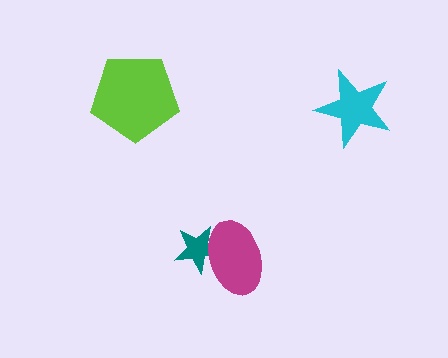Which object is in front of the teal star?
The magenta ellipse is in front of the teal star.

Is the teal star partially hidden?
Yes, it is partially covered by another shape.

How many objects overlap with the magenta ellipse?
1 object overlaps with the magenta ellipse.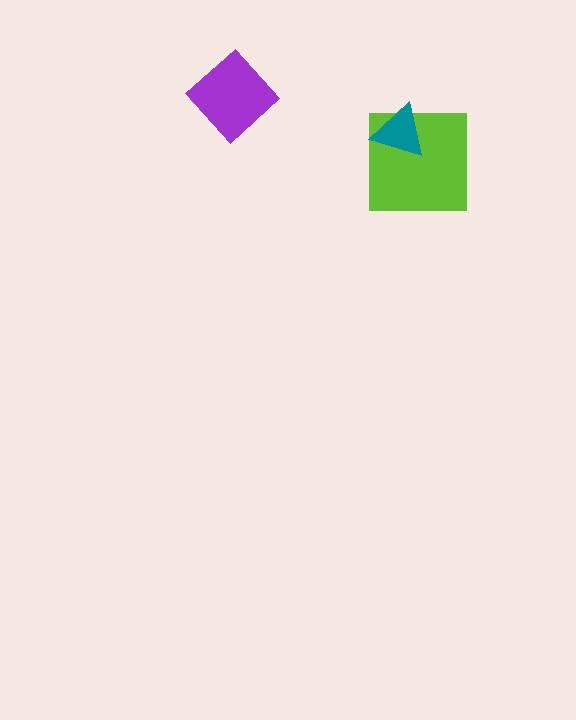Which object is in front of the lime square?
The teal triangle is in front of the lime square.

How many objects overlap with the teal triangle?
1 object overlaps with the teal triangle.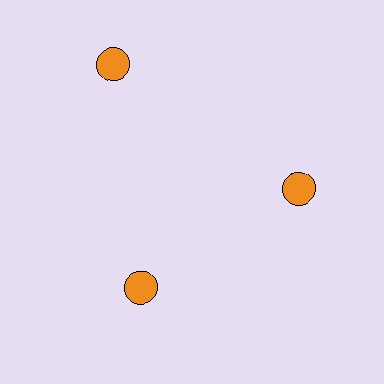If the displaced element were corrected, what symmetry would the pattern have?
It would have 3-fold rotational symmetry — the pattern would map onto itself every 120 degrees.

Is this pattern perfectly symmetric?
No. The 3 orange circles are arranged in a ring, but one element near the 11 o'clock position is pushed outward from the center, breaking the 3-fold rotational symmetry.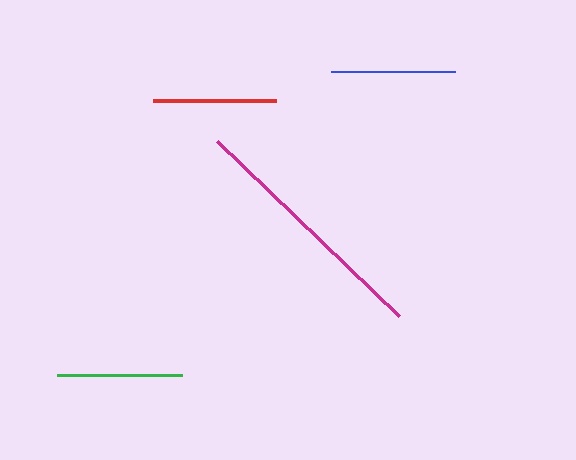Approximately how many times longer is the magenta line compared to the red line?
The magenta line is approximately 2.0 times the length of the red line.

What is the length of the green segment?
The green segment is approximately 125 pixels long.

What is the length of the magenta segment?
The magenta segment is approximately 253 pixels long.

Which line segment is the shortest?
The red line is the shortest at approximately 124 pixels.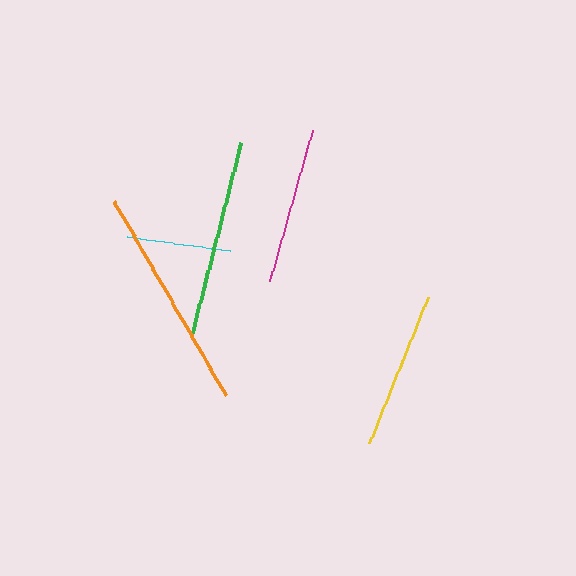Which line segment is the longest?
The orange line is the longest at approximately 224 pixels.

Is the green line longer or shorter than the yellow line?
The green line is longer than the yellow line.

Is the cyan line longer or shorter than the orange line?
The orange line is longer than the cyan line.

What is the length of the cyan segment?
The cyan segment is approximately 104 pixels long.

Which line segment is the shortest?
The cyan line is the shortest at approximately 104 pixels.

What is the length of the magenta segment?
The magenta segment is approximately 158 pixels long.